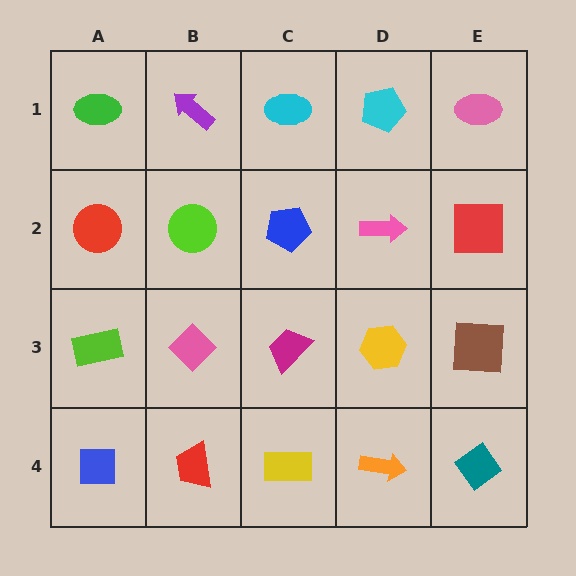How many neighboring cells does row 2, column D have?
4.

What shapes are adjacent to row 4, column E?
A brown square (row 3, column E), an orange arrow (row 4, column D).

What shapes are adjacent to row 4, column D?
A yellow hexagon (row 3, column D), a yellow rectangle (row 4, column C), a teal diamond (row 4, column E).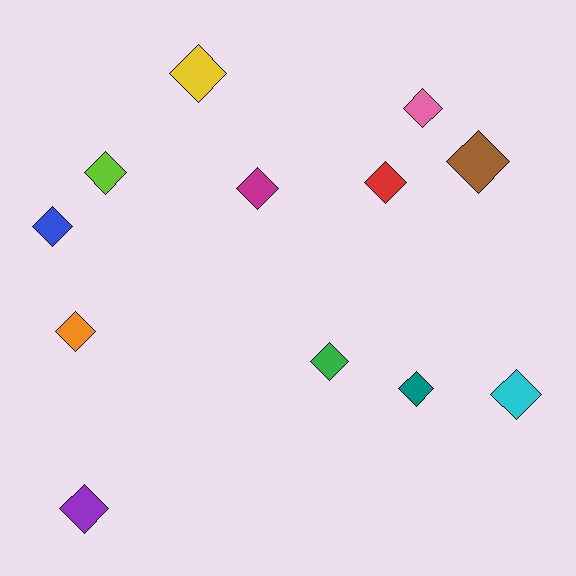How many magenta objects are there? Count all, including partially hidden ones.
There is 1 magenta object.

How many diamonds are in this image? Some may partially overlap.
There are 12 diamonds.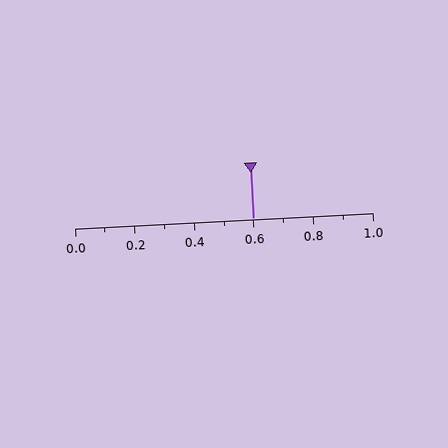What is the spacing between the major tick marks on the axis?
The major ticks are spaced 0.2 apart.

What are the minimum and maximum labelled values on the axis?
The axis runs from 0.0 to 1.0.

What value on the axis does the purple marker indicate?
The marker indicates approximately 0.6.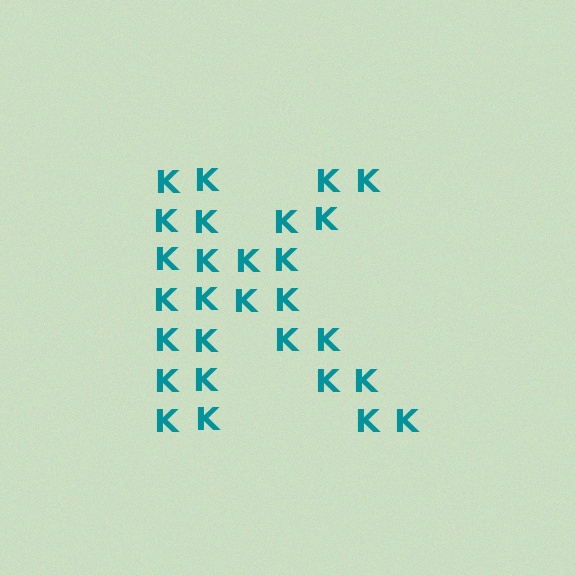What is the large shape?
The large shape is the letter K.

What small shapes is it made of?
It is made of small letter K's.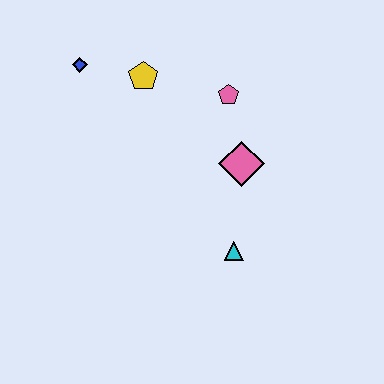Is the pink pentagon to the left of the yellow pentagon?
No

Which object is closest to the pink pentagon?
The pink diamond is closest to the pink pentagon.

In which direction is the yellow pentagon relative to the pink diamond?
The yellow pentagon is to the left of the pink diamond.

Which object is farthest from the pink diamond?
The blue diamond is farthest from the pink diamond.